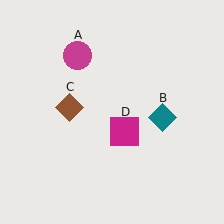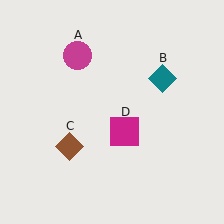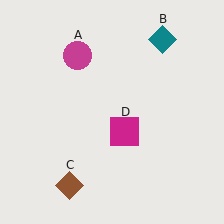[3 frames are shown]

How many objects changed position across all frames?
2 objects changed position: teal diamond (object B), brown diamond (object C).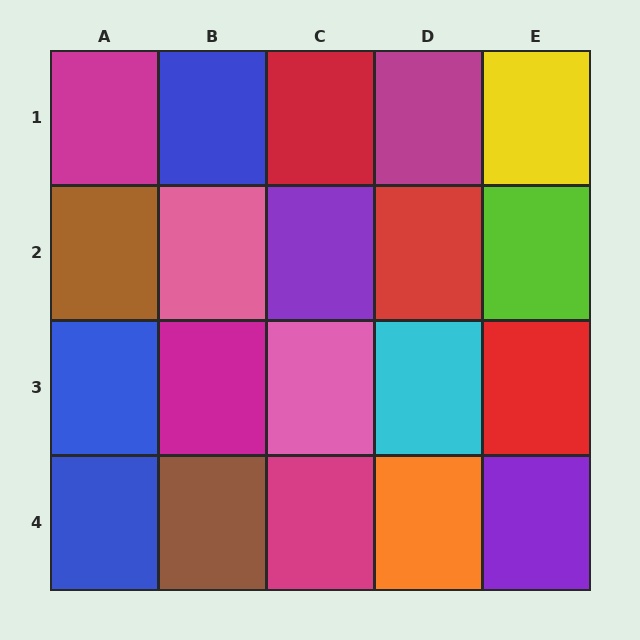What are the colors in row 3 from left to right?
Blue, magenta, pink, cyan, red.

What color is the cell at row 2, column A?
Brown.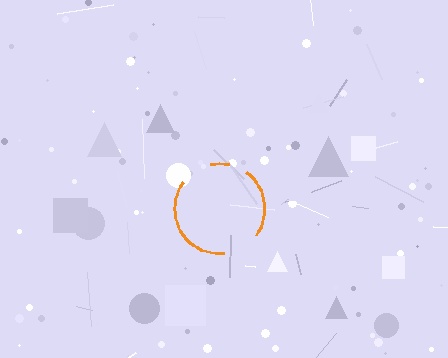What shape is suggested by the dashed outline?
The dashed outline suggests a circle.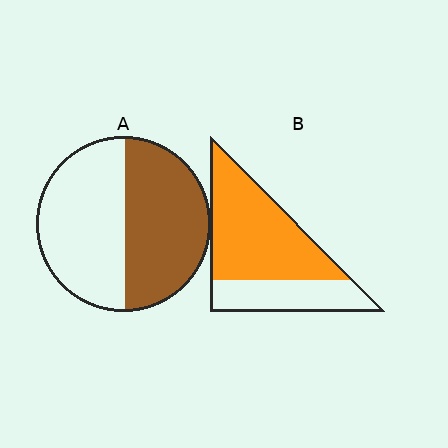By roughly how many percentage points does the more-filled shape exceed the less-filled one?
By roughly 20 percentage points (B over A).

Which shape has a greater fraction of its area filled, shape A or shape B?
Shape B.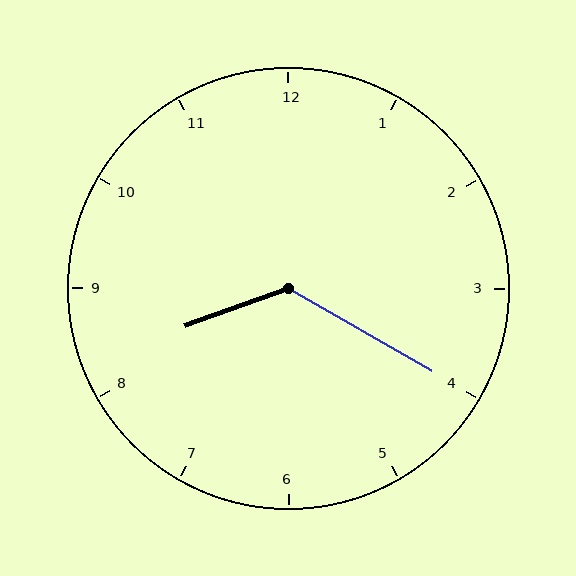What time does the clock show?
8:20.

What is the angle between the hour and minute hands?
Approximately 130 degrees.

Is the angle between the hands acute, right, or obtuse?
It is obtuse.